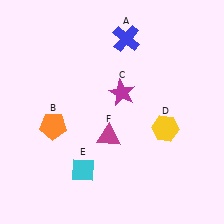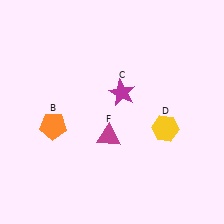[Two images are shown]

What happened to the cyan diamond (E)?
The cyan diamond (E) was removed in Image 2. It was in the bottom-left area of Image 1.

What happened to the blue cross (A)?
The blue cross (A) was removed in Image 2. It was in the top-right area of Image 1.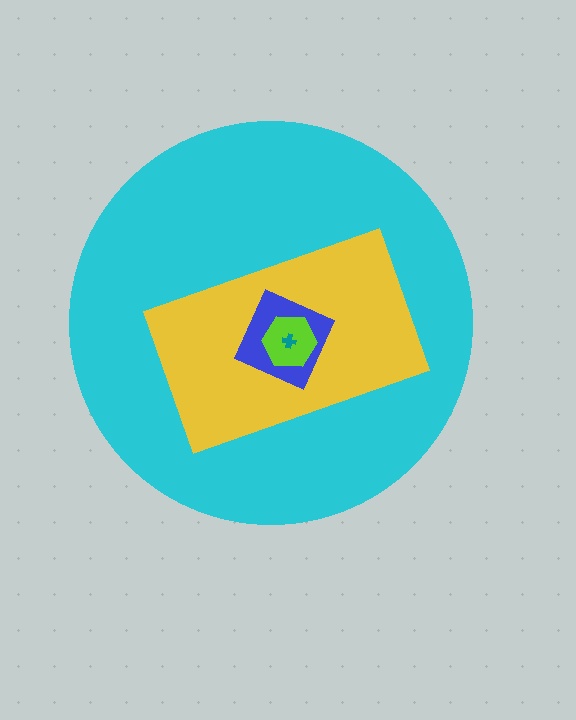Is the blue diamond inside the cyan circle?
Yes.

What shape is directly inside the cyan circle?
The yellow rectangle.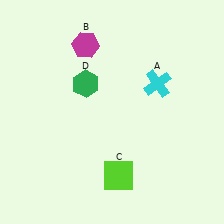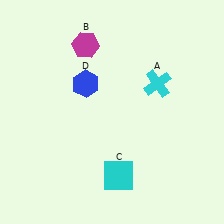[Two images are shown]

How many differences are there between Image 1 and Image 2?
There are 2 differences between the two images.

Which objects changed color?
C changed from lime to cyan. D changed from green to blue.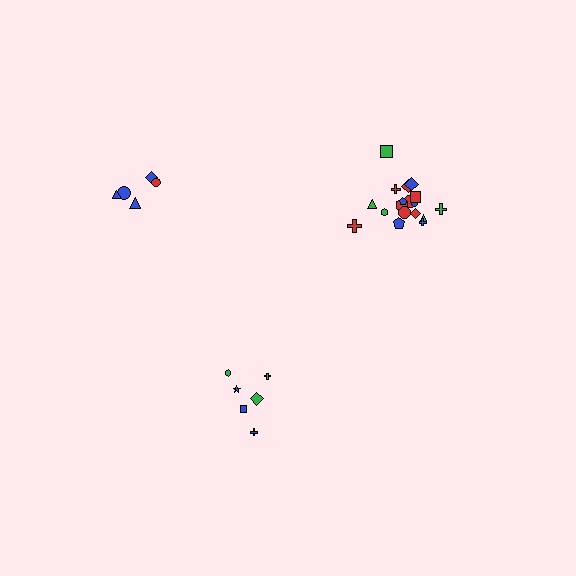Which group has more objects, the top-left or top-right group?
The top-right group.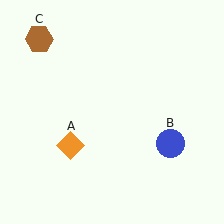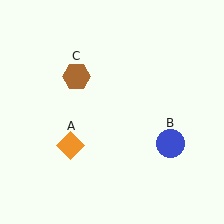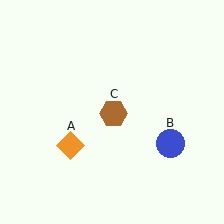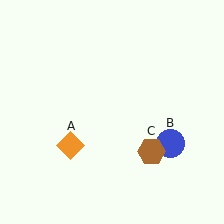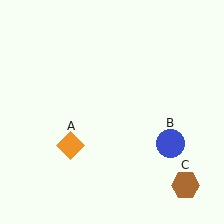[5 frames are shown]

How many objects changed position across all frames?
1 object changed position: brown hexagon (object C).